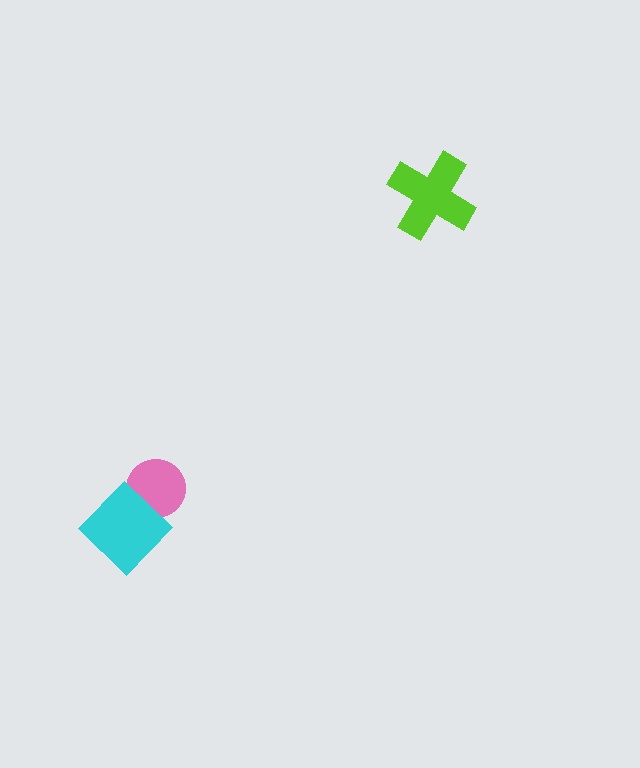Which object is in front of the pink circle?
The cyan diamond is in front of the pink circle.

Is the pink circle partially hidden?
Yes, it is partially covered by another shape.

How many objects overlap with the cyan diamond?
1 object overlaps with the cyan diamond.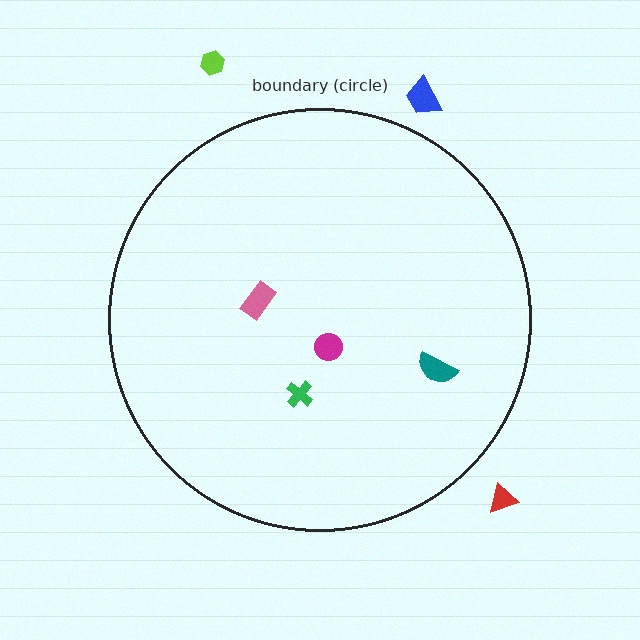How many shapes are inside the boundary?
4 inside, 3 outside.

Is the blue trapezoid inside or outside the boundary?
Outside.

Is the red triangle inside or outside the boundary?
Outside.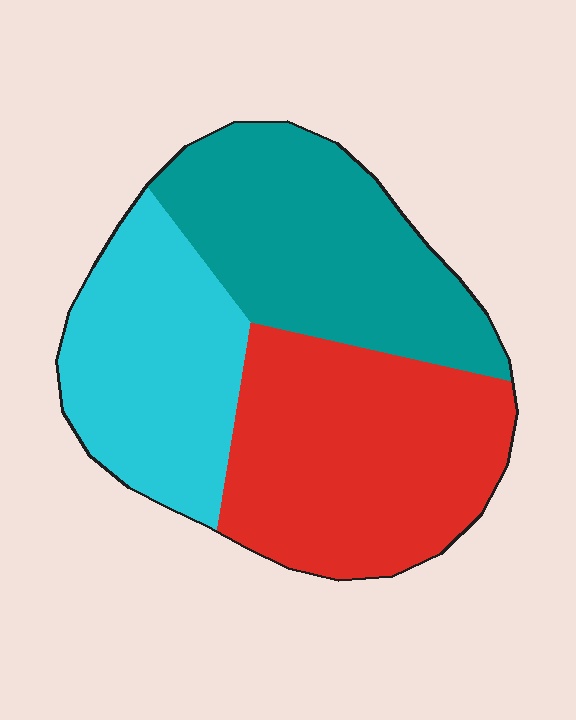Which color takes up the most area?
Red, at roughly 40%.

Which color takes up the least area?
Cyan, at roughly 30%.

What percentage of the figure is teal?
Teal covers about 35% of the figure.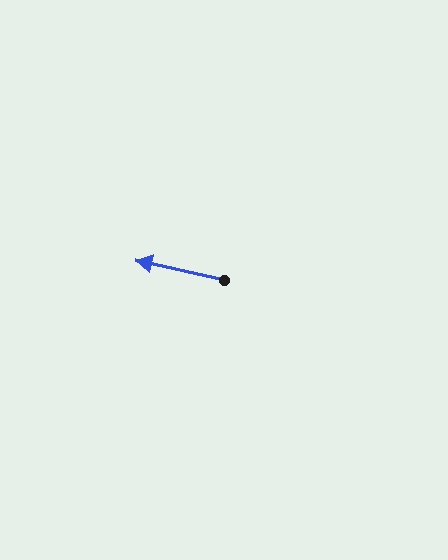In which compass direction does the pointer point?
West.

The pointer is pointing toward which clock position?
Roughly 9 o'clock.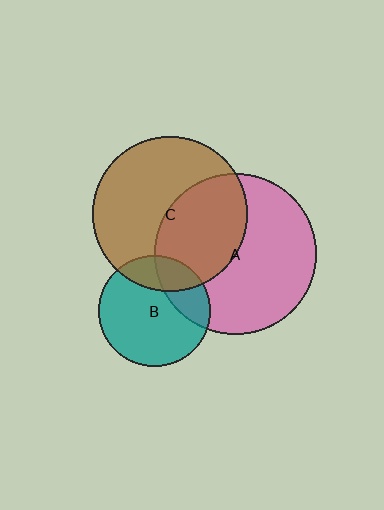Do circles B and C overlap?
Yes.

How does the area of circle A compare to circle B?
Approximately 2.1 times.